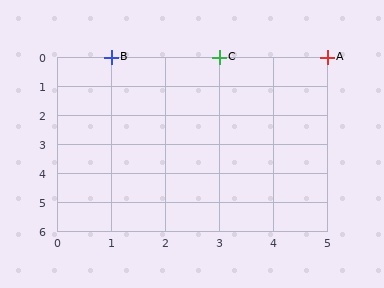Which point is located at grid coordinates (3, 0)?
Point C is at (3, 0).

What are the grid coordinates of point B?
Point B is at grid coordinates (1, 0).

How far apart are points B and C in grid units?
Points B and C are 2 columns apart.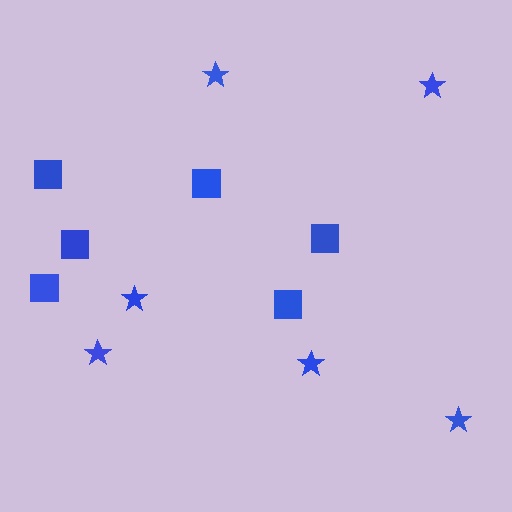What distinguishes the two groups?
There are 2 groups: one group of stars (6) and one group of squares (6).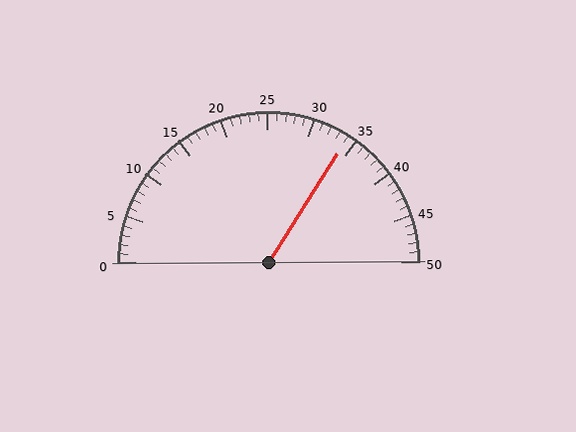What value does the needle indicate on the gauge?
The needle indicates approximately 34.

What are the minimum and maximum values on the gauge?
The gauge ranges from 0 to 50.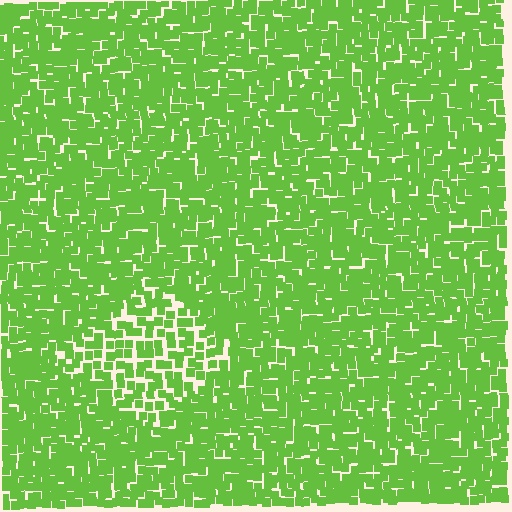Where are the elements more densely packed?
The elements are more densely packed outside the diamond boundary.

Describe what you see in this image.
The image contains small lime elements arranged at two different densities. A diamond-shaped region is visible where the elements are less densely packed than the surrounding area.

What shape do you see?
I see a diamond.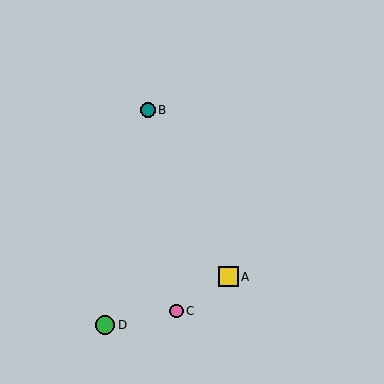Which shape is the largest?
The yellow square (labeled A) is the largest.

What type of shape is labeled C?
Shape C is a pink circle.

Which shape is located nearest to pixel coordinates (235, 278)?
The yellow square (labeled A) at (228, 277) is nearest to that location.